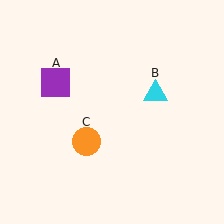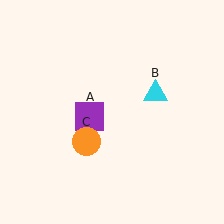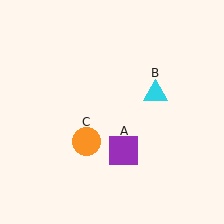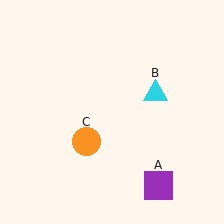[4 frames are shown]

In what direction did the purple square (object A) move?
The purple square (object A) moved down and to the right.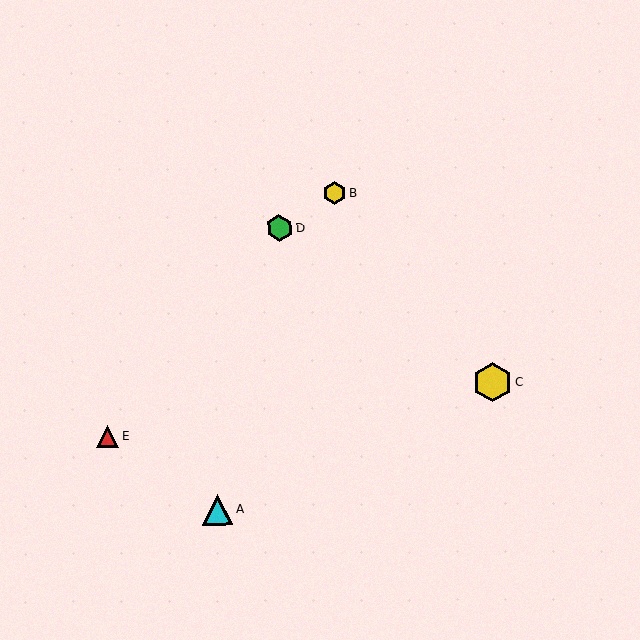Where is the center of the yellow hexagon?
The center of the yellow hexagon is at (492, 382).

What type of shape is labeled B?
Shape B is a yellow hexagon.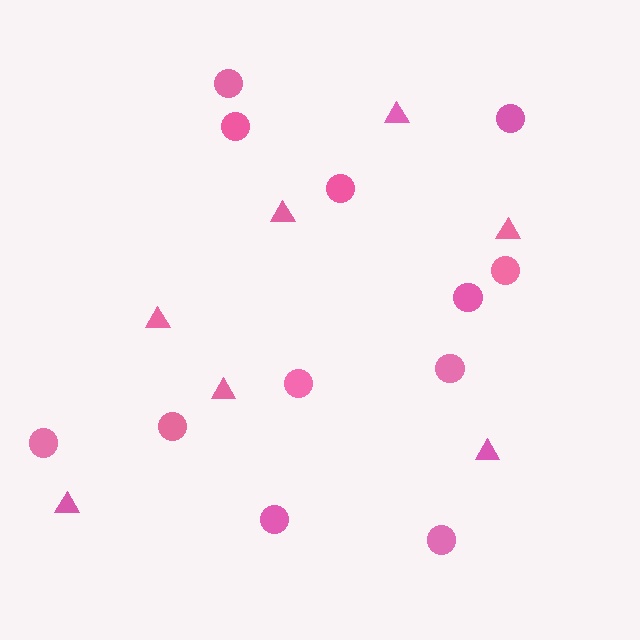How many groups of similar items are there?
There are 2 groups: one group of triangles (7) and one group of circles (12).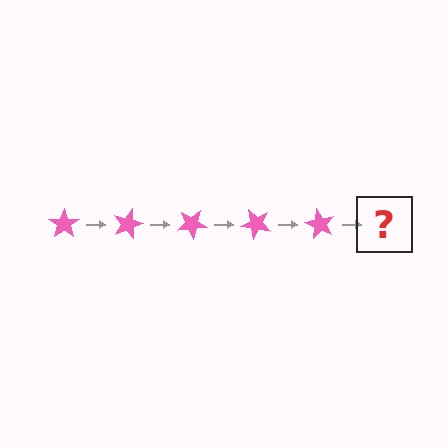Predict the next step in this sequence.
The next step is a pink star rotated 75 degrees.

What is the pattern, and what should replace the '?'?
The pattern is that the star rotates 15 degrees each step. The '?' should be a pink star rotated 75 degrees.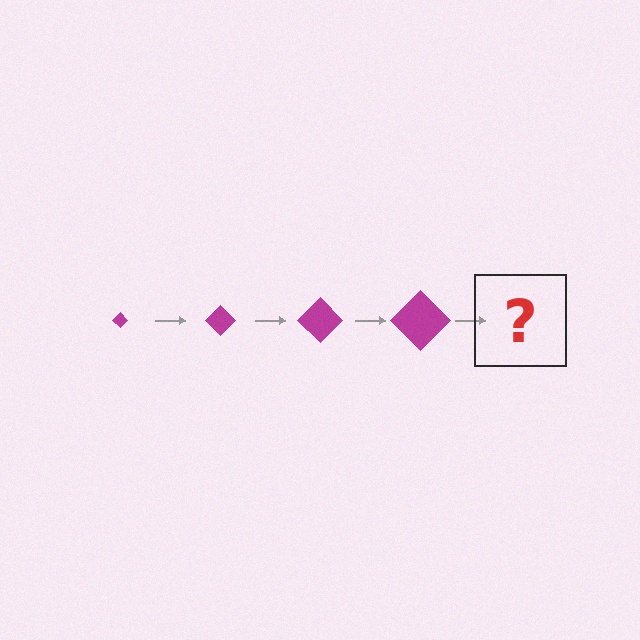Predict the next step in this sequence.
The next step is a magenta diamond, larger than the previous one.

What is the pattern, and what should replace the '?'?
The pattern is that the diamond gets progressively larger each step. The '?' should be a magenta diamond, larger than the previous one.